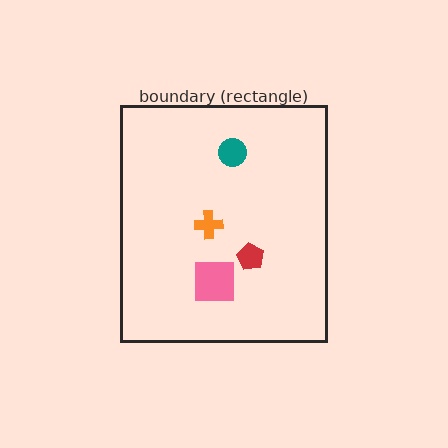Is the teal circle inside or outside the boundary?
Inside.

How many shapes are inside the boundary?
4 inside, 0 outside.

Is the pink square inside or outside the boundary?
Inside.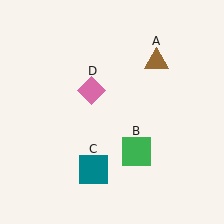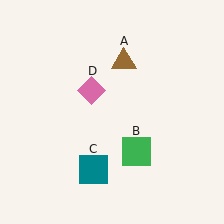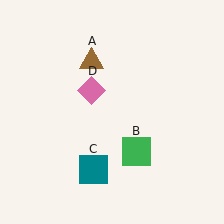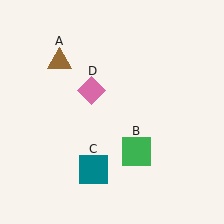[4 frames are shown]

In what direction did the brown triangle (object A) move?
The brown triangle (object A) moved left.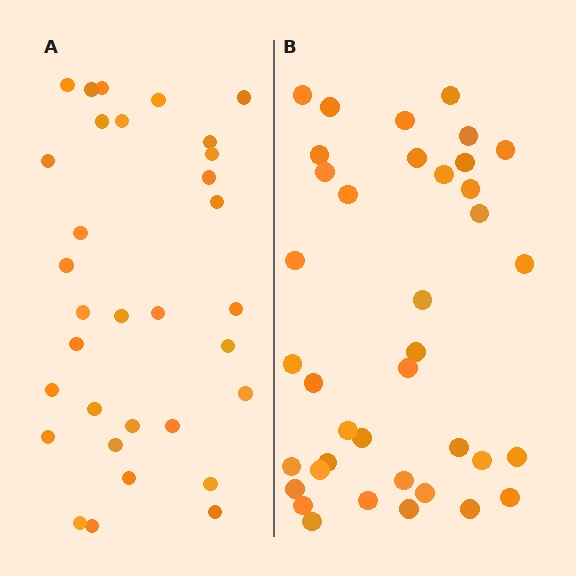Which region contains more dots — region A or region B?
Region B (the right region) has more dots.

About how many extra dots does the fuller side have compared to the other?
Region B has about 6 more dots than region A.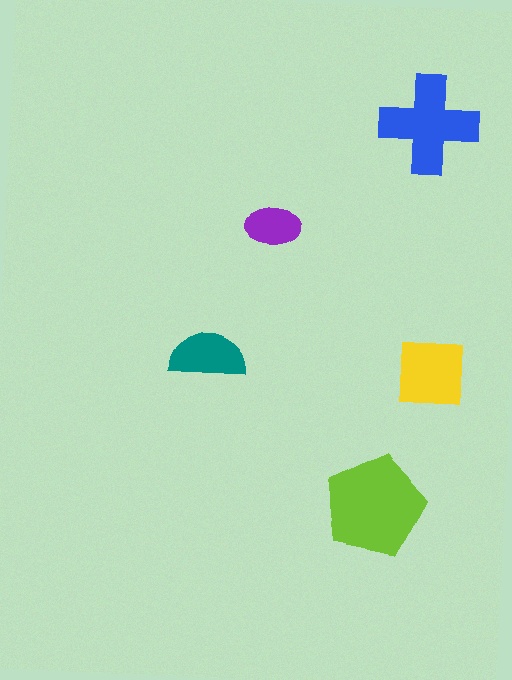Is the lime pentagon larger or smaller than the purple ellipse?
Larger.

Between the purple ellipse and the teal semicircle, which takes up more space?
The teal semicircle.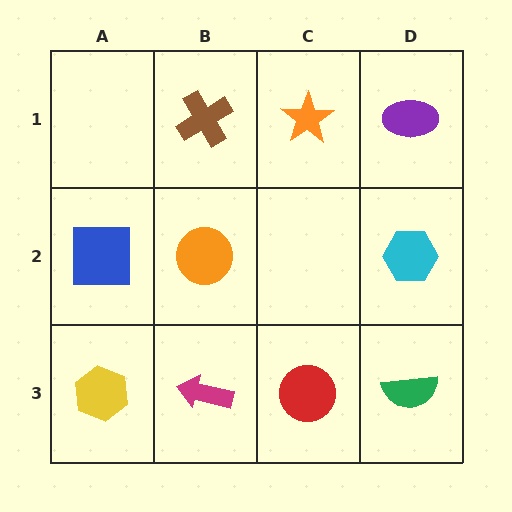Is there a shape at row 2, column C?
No, that cell is empty.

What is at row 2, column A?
A blue square.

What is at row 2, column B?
An orange circle.